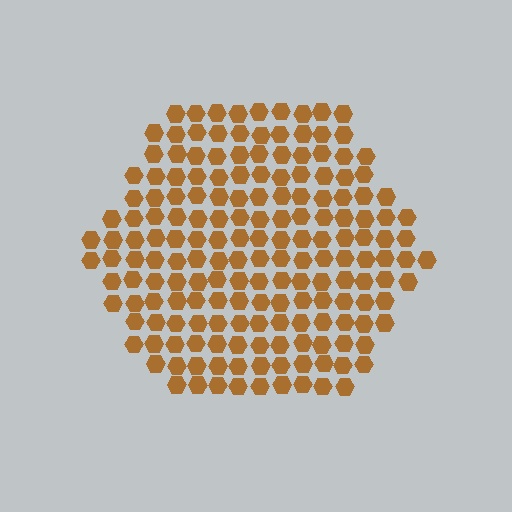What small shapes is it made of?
It is made of small hexagons.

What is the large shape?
The large shape is a hexagon.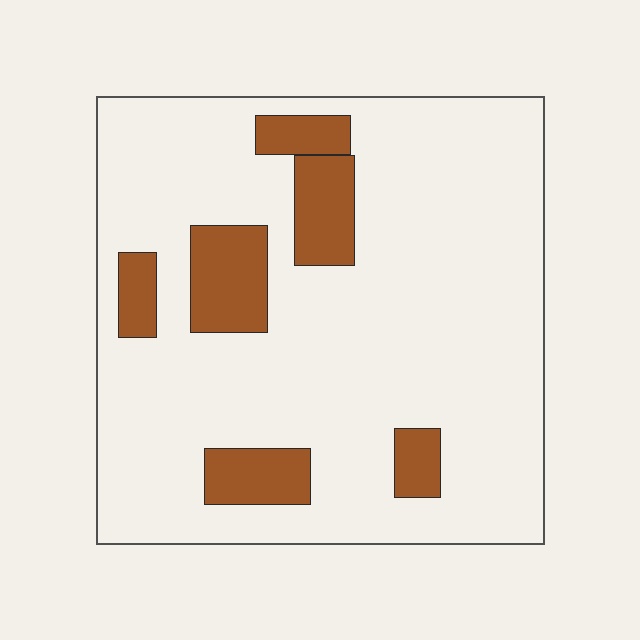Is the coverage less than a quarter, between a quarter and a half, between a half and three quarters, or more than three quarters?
Less than a quarter.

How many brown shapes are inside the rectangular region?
6.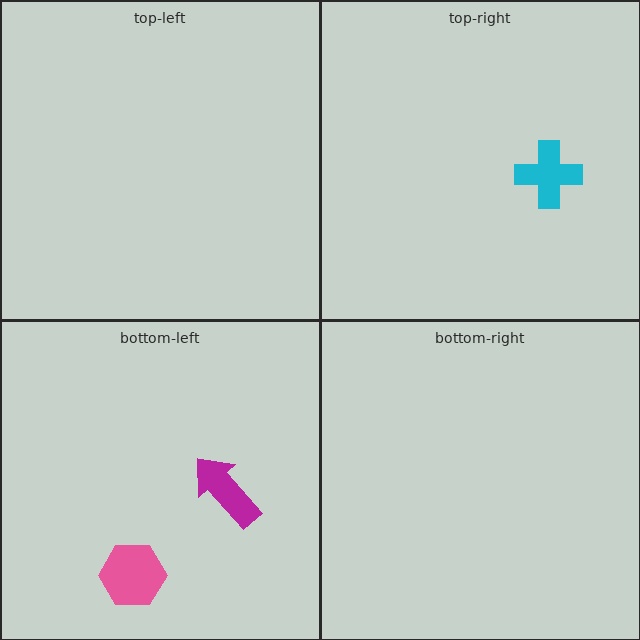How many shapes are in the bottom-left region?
2.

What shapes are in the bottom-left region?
The pink hexagon, the magenta arrow.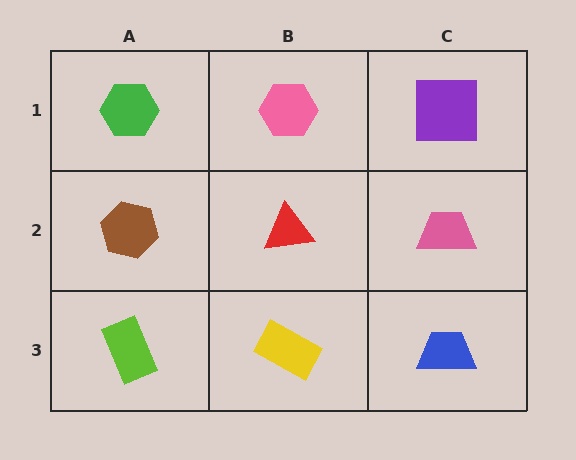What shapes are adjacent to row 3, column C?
A pink trapezoid (row 2, column C), a yellow rectangle (row 3, column B).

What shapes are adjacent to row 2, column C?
A purple square (row 1, column C), a blue trapezoid (row 3, column C), a red triangle (row 2, column B).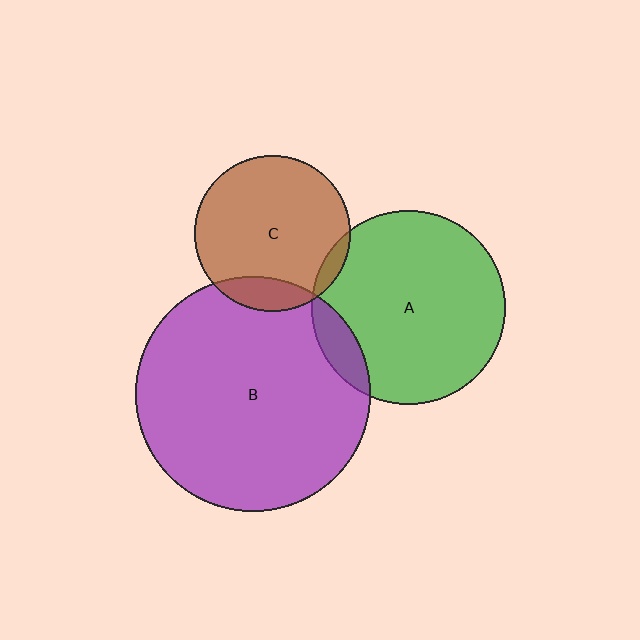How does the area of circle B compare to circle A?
Approximately 1.5 times.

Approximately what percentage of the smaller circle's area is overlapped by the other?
Approximately 15%.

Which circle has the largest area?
Circle B (purple).